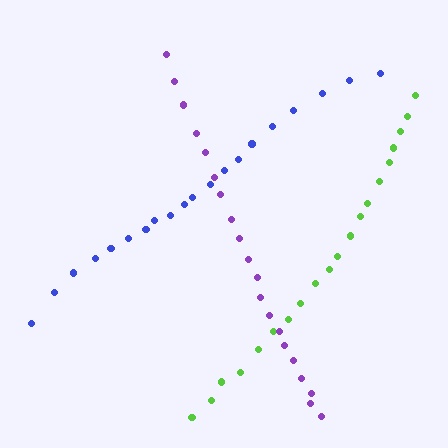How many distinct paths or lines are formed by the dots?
There are 3 distinct paths.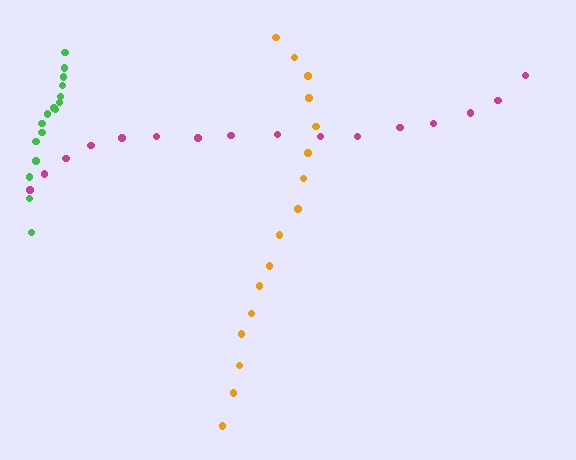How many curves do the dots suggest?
There are 3 distinct paths.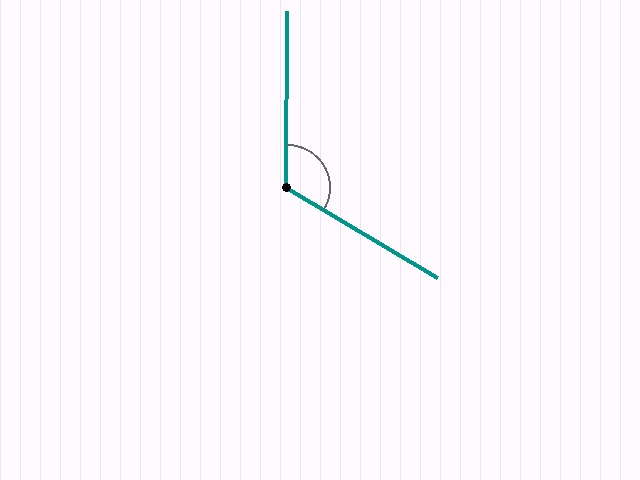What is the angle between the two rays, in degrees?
Approximately 121 degrees.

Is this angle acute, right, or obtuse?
It is obtuse.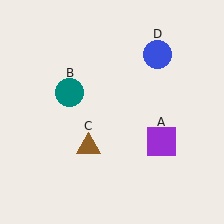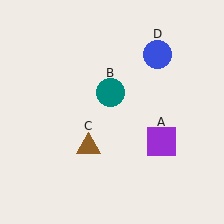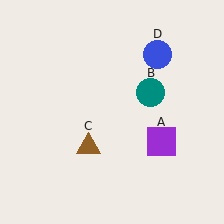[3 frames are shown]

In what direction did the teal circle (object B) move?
The teal circle (object B) moved right.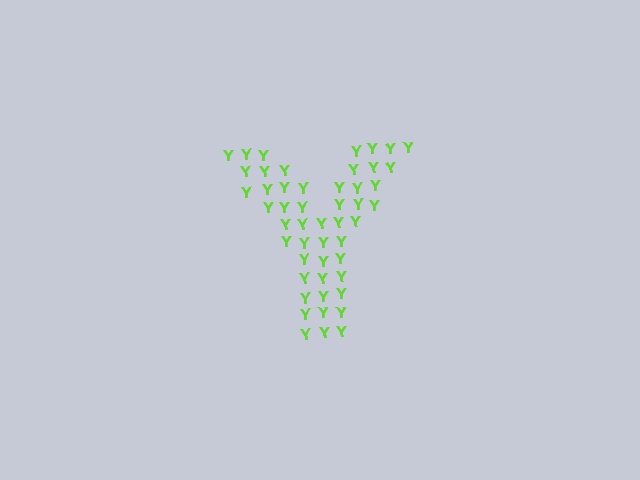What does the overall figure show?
The overall figure shows the letter Y.